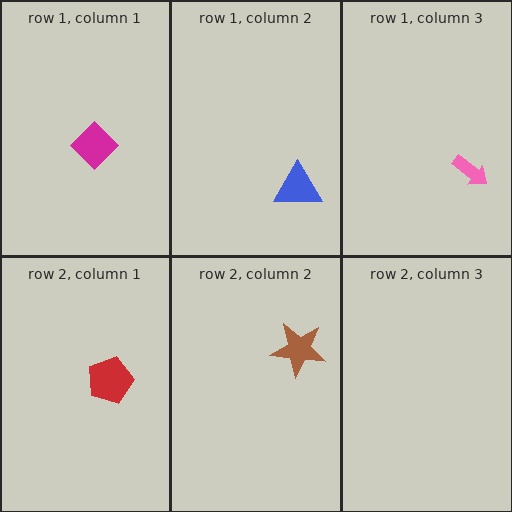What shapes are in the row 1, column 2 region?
The blue triangle.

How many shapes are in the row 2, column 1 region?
1.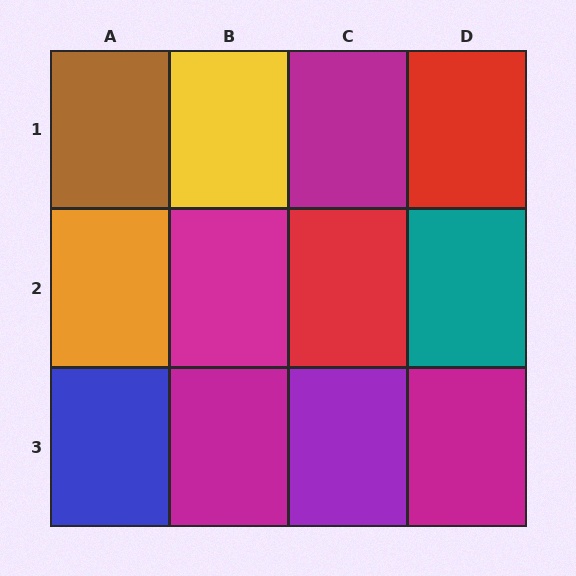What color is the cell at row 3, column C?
Purple.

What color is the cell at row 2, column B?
Magenta.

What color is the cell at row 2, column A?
Orange.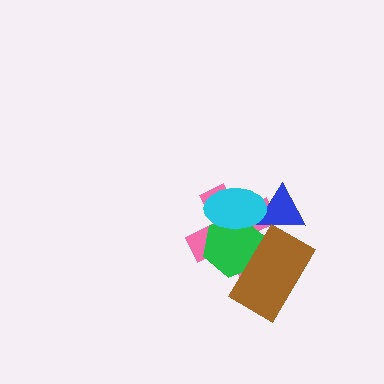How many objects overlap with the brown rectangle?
2 objects overlap with the brown rectangle.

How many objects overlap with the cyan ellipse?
3 objects overlap with the cyan ellipse.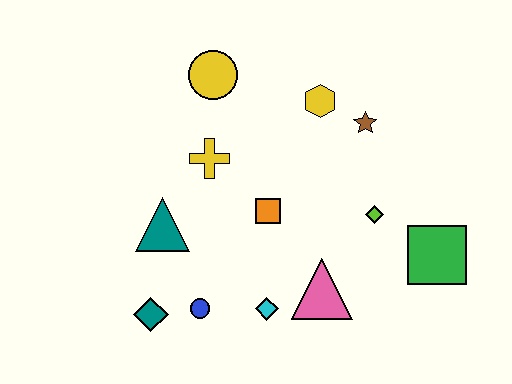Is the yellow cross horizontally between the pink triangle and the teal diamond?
Yes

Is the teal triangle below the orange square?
Yes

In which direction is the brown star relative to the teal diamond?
The brown star is to the right of the teal diamond.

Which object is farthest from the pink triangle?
The yellow circle is farthest from the pink triangle.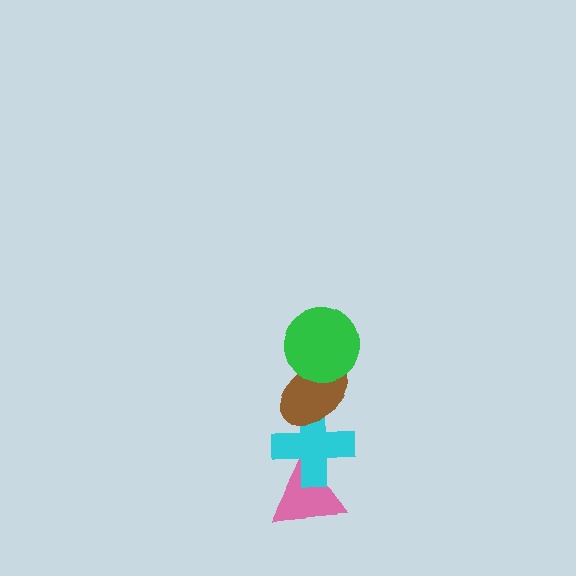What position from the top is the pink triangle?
The pink triangle is 4th from the top.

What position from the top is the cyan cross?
The cyan cross is 3rd from the top.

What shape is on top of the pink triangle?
The cyan cross is on top of the pink triangle.